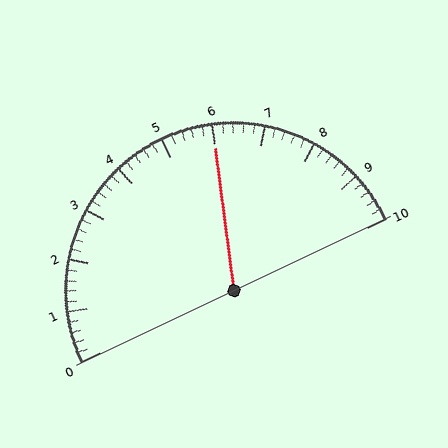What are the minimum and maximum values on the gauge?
The gauge ranges from 0 to 10.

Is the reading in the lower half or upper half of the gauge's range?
The reading is in the upper half of the range (0 to 10).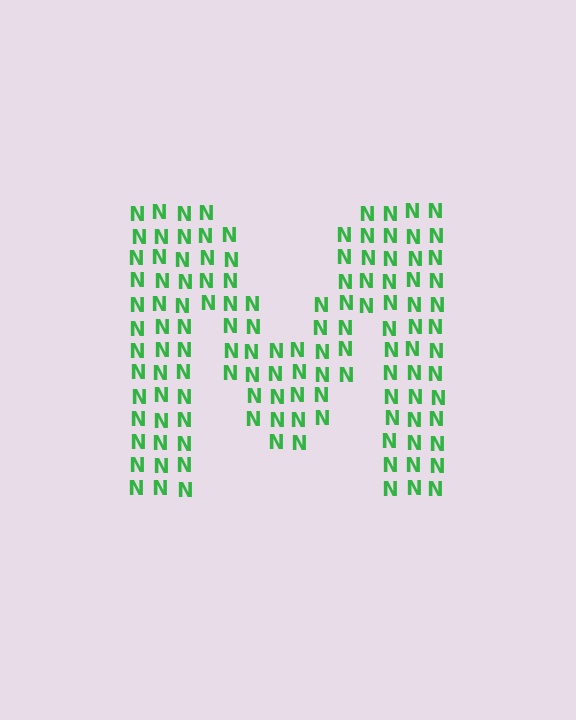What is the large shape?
The large shape is the letter M.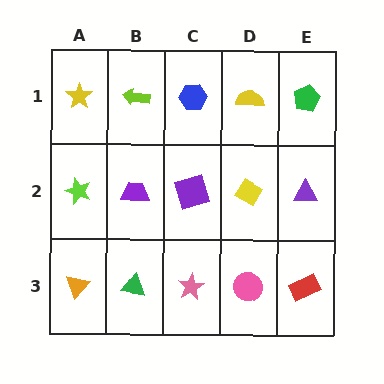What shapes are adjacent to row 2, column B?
A lime arrow (row 1, column B), a green triangle (row 3, column B), a lime star (row 2, column A), a purple square (row 2, column C).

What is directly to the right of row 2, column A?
A purple trapezoid.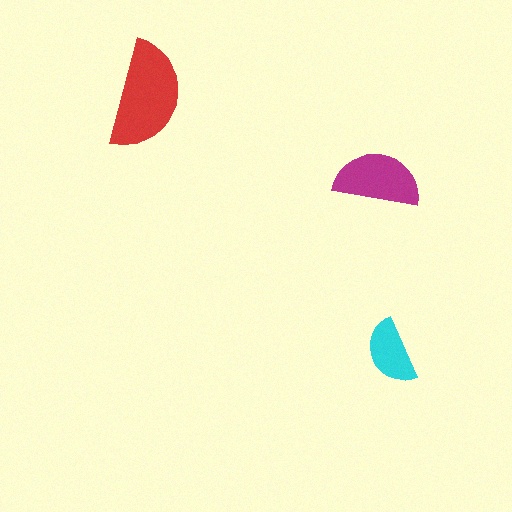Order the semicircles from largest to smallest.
the red one, the magenta one, the cyan one.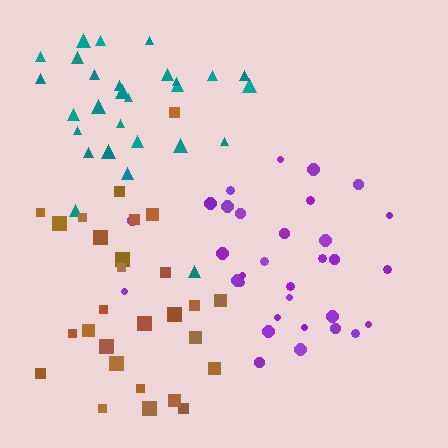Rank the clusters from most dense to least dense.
teal, purple, brown.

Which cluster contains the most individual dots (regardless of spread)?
Purple (32).